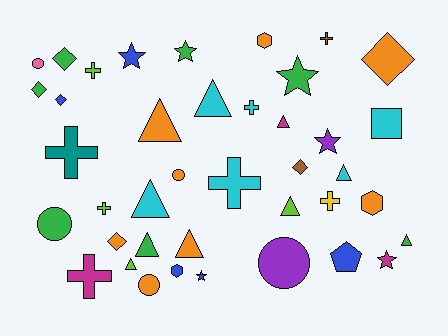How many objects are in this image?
There are 40 objects.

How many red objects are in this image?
There are no red objects.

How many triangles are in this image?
There are 10 triangles.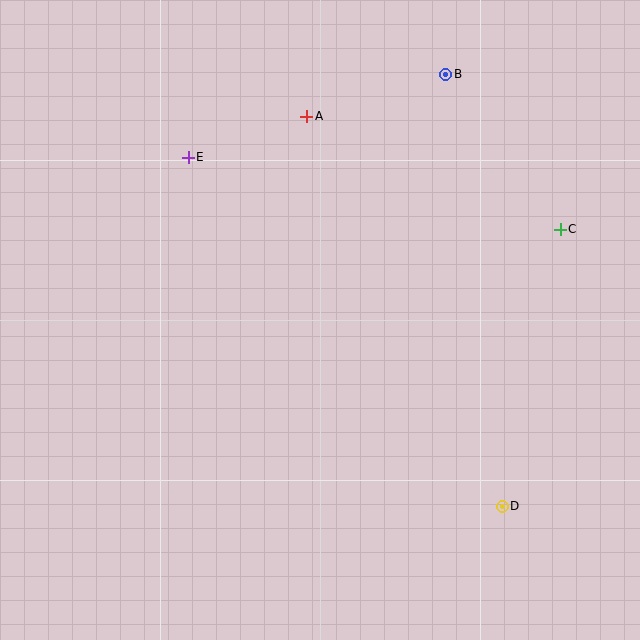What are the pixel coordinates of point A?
Point A is at (307, 116).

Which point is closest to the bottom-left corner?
Point E is closest to the bottom-left corner.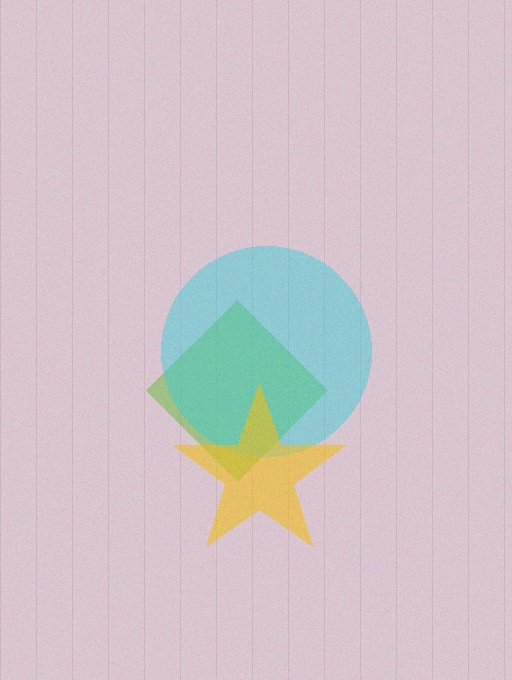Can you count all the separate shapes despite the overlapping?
Yes, there are 3 separate shapes.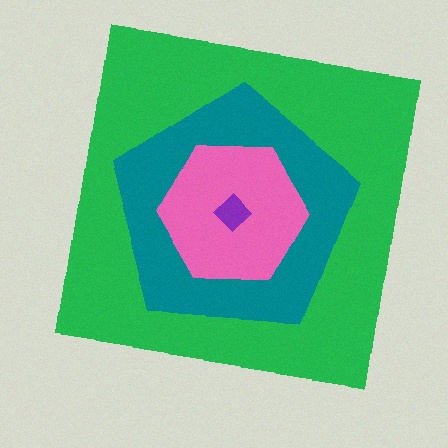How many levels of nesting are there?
4.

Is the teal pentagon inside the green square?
Yes.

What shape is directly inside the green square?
The teal pentagon.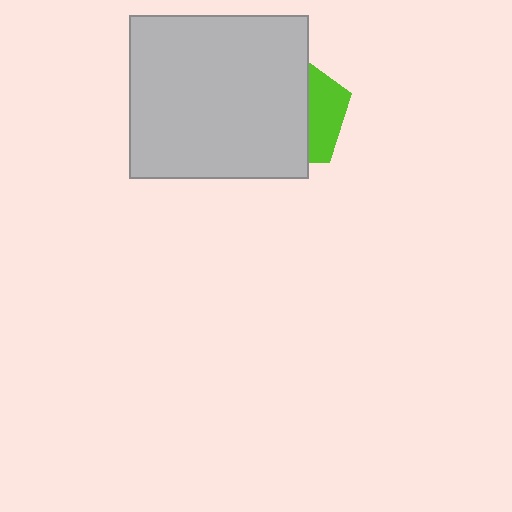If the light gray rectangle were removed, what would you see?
You would see the complete lime pentagon.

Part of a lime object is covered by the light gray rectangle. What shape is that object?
It is a pentagon.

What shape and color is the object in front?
The object in front is a light gray rectangle.